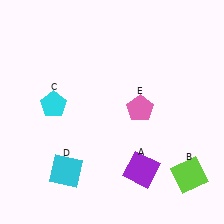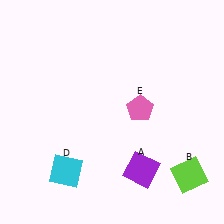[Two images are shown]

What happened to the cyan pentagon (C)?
The cyan pentagon (C) was removed in Image 2. It was in the top-left area of Image 1.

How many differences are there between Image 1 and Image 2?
There is 1 difference between the two images.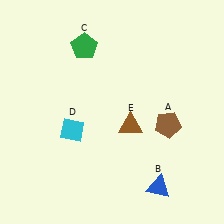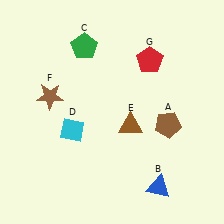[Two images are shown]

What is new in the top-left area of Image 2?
A brown star (F) was added in the top-left area of Image 2.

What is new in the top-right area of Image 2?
A red pentagon (G) was added in the top-right area of Image 2.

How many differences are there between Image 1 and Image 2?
There are 2 differences between the two images.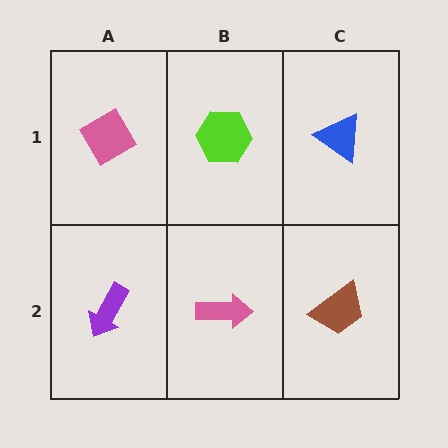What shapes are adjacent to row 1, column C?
A brown trapezoid (row 2, column C), a lime hexagon (row 1, column B).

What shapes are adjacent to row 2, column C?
A blue triangle (row 1, column C), a pink arrow (row 2, column B).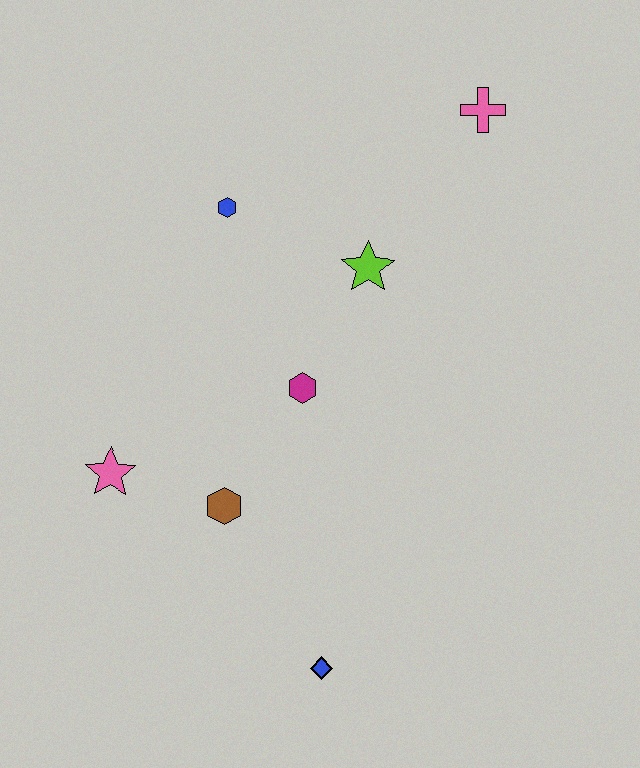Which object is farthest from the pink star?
The pink cross is farthest from the pink star.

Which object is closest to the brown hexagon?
The pink star is closest to the brown hexagon.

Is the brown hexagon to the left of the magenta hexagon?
Yes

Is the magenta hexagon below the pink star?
No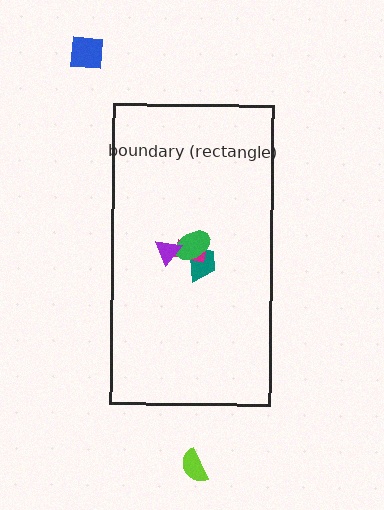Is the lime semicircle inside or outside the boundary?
Outside.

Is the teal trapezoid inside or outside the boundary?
Inside.